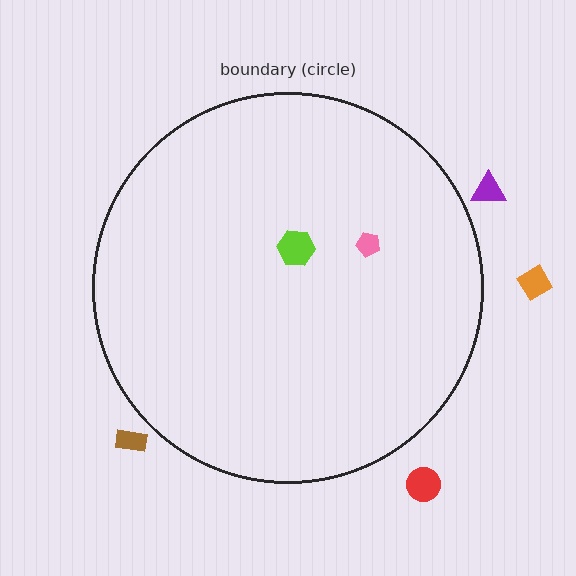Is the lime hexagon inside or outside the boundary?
Inside.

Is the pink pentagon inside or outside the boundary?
Inside.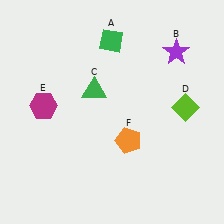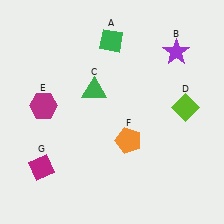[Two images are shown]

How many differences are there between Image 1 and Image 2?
There is 1 difference between the two images.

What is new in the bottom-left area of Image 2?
A magenta diamond (G) was added in the bottom-left area of Image 2.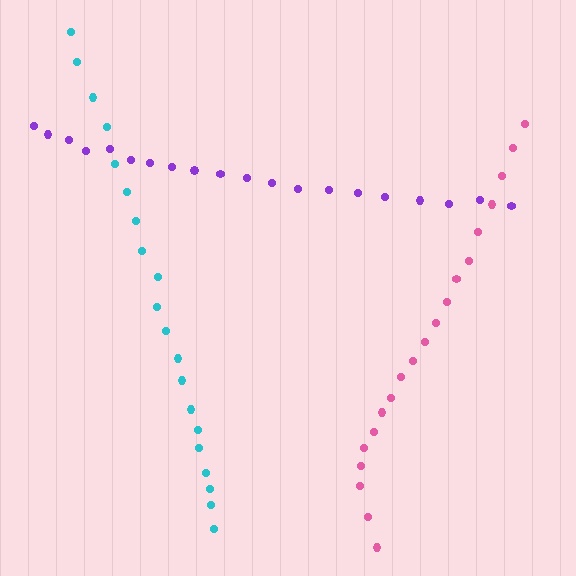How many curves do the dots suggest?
There are 3 distinct paths.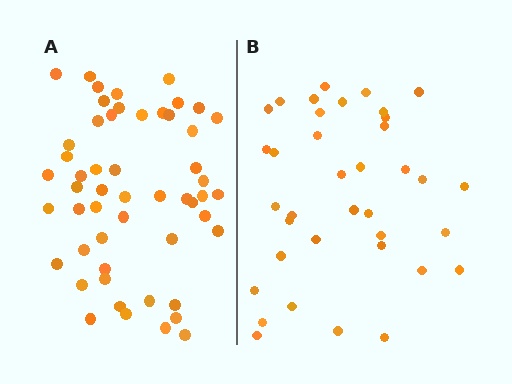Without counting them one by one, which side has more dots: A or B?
Region A (the left region) has more dots.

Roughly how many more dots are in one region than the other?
Region A has approximately 15 more dots than region B.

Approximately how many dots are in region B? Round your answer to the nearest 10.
About 40 dots. (The exact count is 37, which rounds to 40.)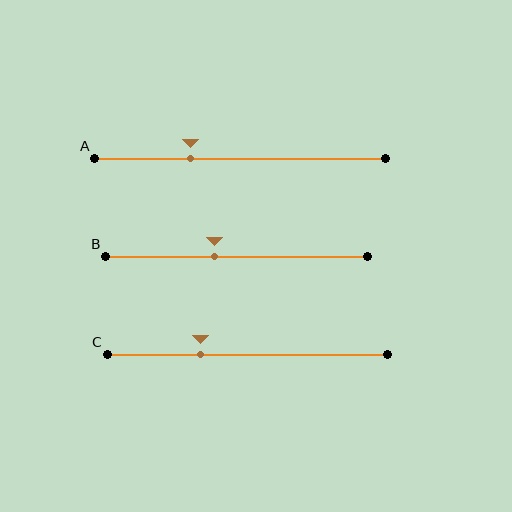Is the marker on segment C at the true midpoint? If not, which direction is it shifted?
No, the marker on segment C is shifted to the left by about 17% of the segment length.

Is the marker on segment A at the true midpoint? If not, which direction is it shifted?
No, the marker on segment A is shifted to the left by about 17% of the segment length.